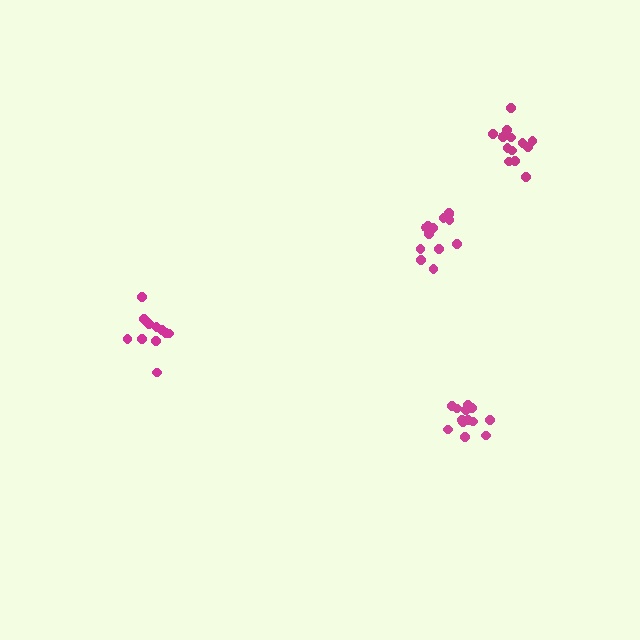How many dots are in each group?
Group 1: 14 dots, Group 2: 13 dots, Group 3: 12 dots, Group 4: 14 dots (53 total).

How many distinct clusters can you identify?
There are 4 distinct clusters.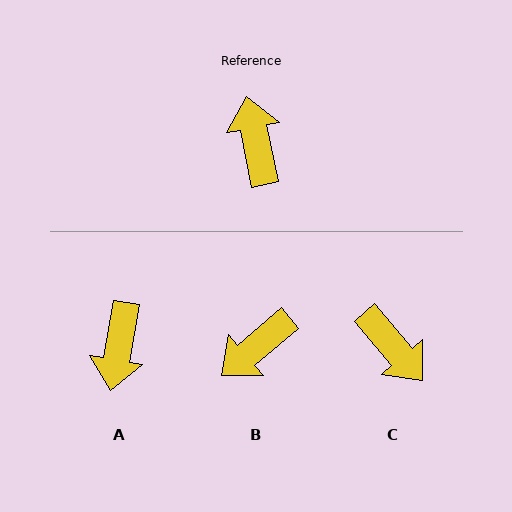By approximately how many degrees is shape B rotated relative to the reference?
Approximately 118 degrees counter-clockwise.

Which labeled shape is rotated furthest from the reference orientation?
A, about 158 degrees away.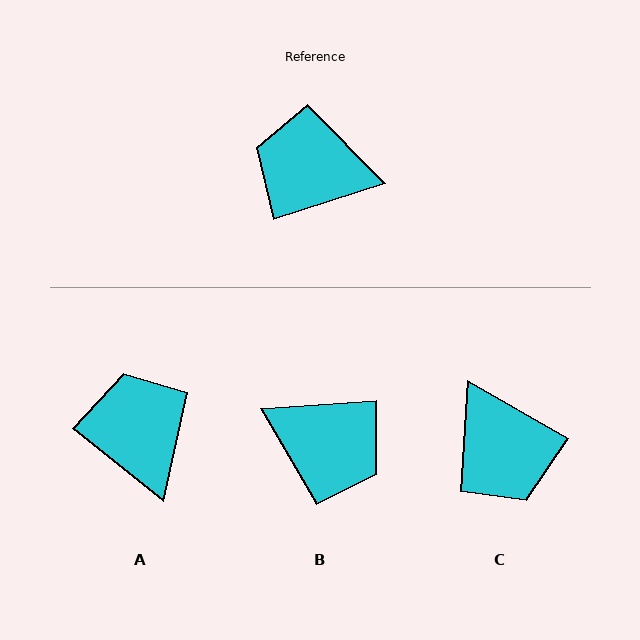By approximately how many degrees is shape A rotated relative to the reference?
Approximately 57 degrees clockwise.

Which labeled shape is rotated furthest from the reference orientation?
B, about 166 degrees away.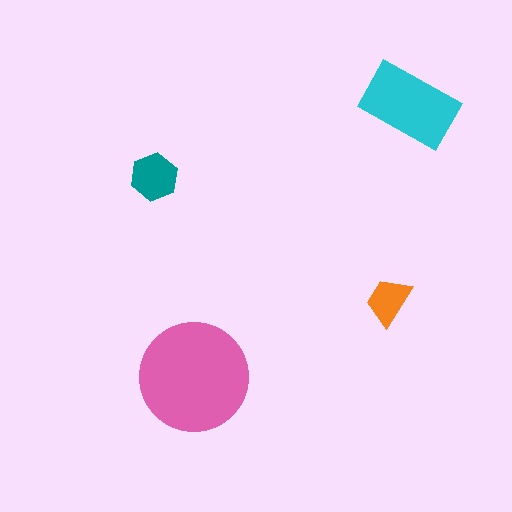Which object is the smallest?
The orange trapezoid.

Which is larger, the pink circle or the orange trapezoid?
The pink circle.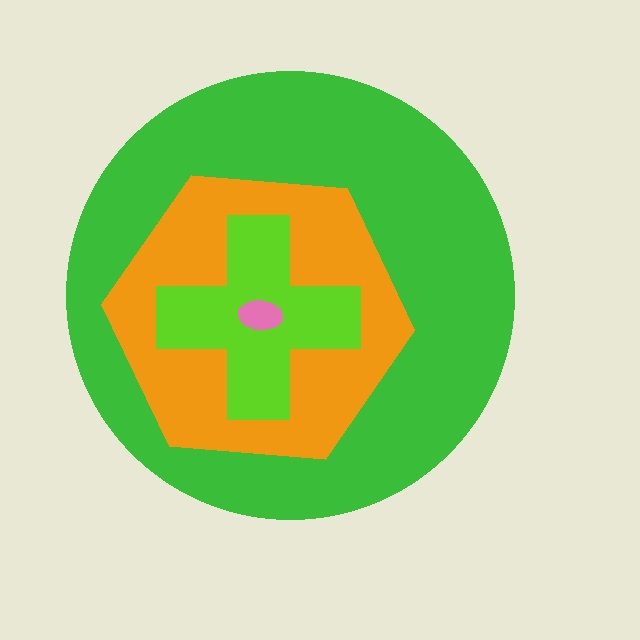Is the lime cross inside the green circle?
Yes.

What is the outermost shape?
The green circle.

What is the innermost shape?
The pink ellipse.